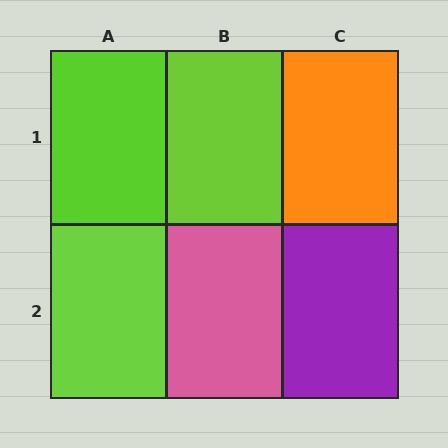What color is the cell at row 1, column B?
Lime.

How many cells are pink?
1 cell is pink.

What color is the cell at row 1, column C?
Orange.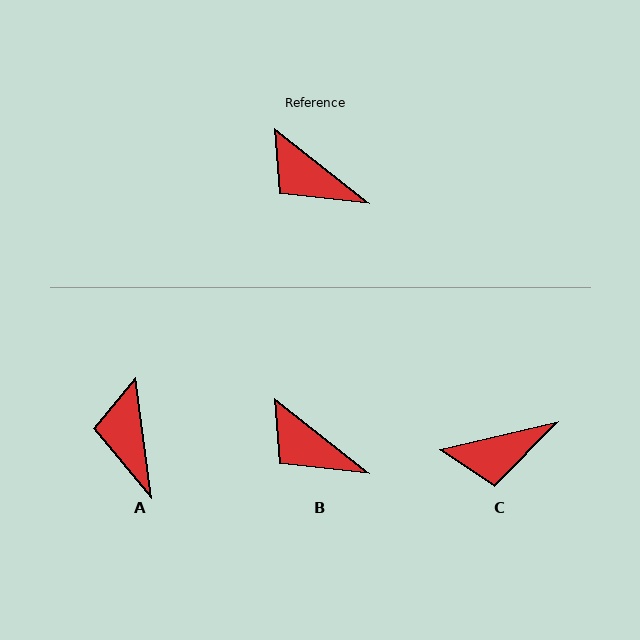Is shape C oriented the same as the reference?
No, it is off by about 51 degrees.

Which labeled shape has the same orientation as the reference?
B.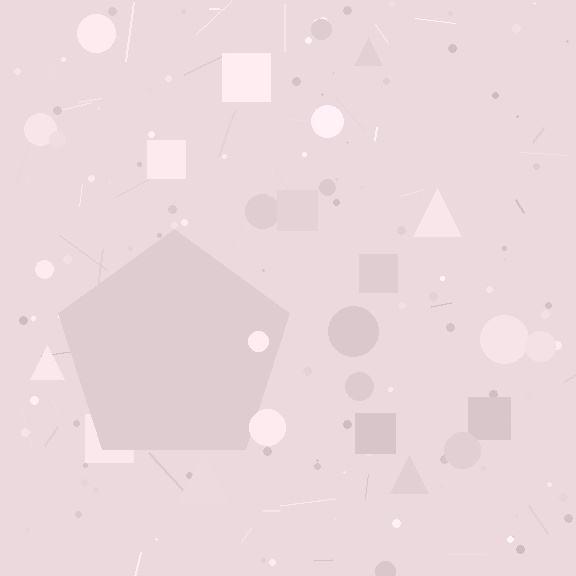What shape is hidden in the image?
A pentagon is hidden in the image.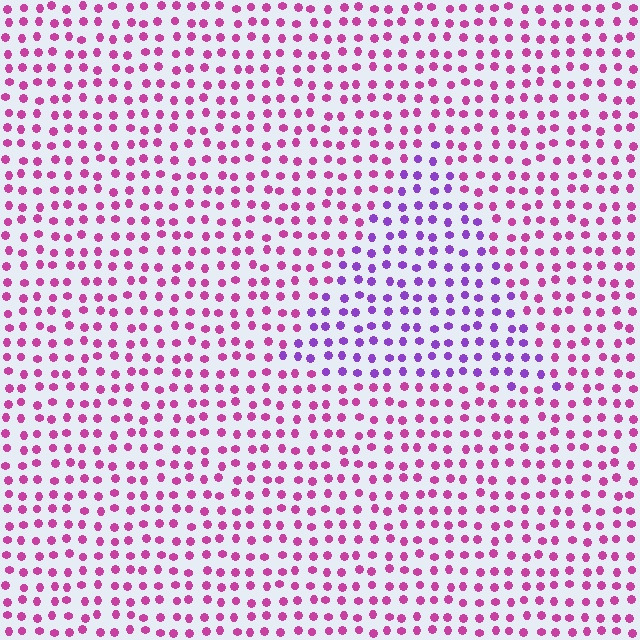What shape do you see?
I see a triangle.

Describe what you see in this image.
The image is filled with small magenta elements in a uniform arrangement. A triangle-shaped region is visible where the elements are tinted to a slightly different hue, forming a subtle color boundary.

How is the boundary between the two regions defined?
The boundary is defined purely by a slight shift in hue (about 42 degrees). Spacing, size, and orientation are identical on both sides.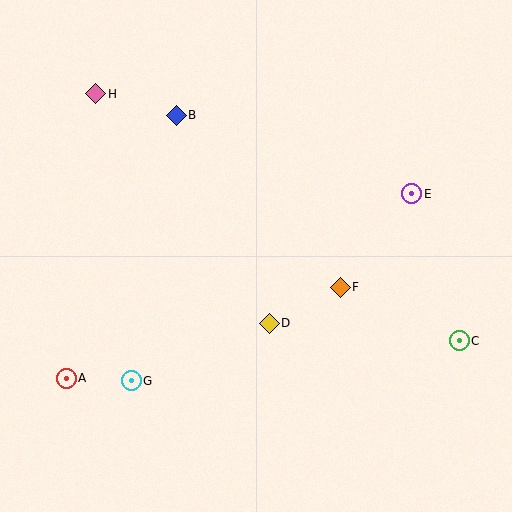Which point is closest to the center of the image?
Point D at (269, 323) is closest to the center.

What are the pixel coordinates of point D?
Point D is at (269, 323).